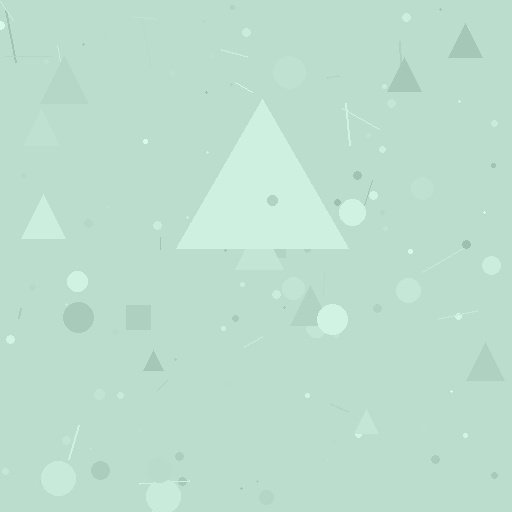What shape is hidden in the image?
A triangle is hidden in the image.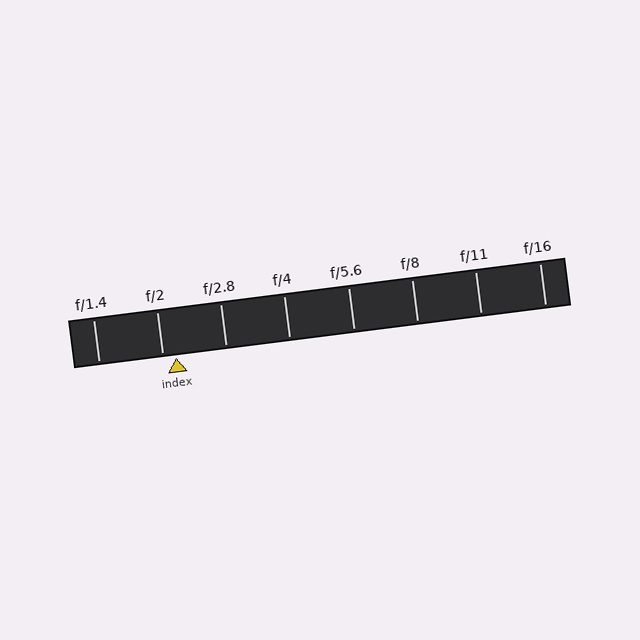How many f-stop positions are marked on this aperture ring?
There are 8 f-stop positions marked.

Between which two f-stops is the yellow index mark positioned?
The index mark is between f/2 and f/2.8.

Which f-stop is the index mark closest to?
The index mark is closest to f/2.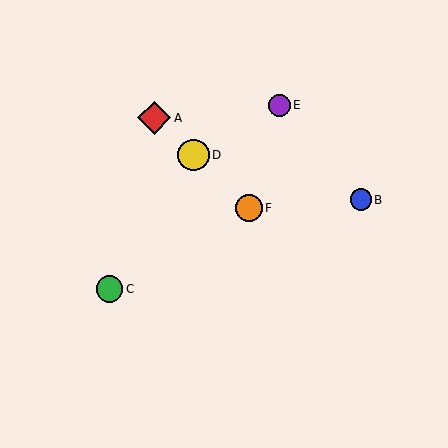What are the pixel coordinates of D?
Object D is at (193, 155).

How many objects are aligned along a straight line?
3 objects (A, D, F) are aligned along a straight line.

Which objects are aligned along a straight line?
Objects A, D, F are aligned along a straight line.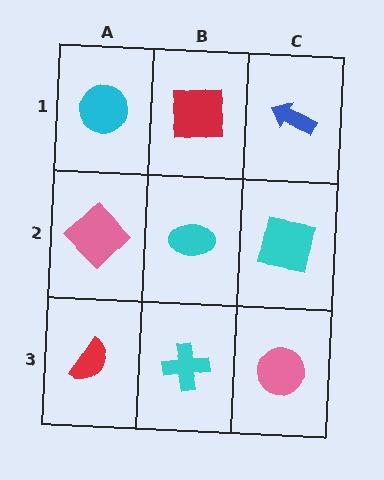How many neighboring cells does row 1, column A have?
2.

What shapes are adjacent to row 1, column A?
A pink diamond (row 2, column A), a red square (row 1, column B).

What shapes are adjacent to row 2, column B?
A red square (row 1, column B), a cyan cross (row 3, column B), a pink diamond (row 2, column A), a cyan square (row 2, column C).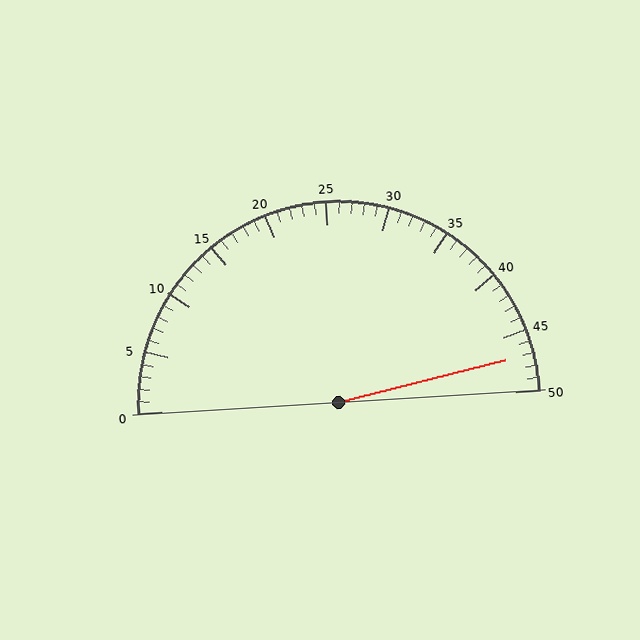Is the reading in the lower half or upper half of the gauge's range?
The reading is in the upper half of the range (0 to 50).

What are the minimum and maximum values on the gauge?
The gauge ranges from 0 to 50.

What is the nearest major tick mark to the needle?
The nearest major tick mark is 45.